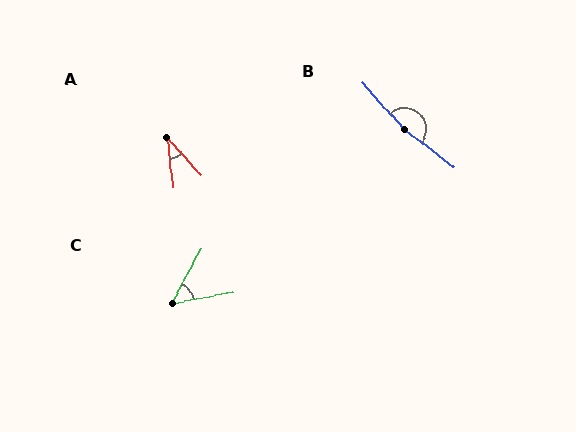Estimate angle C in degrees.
Approximately 50 degrees.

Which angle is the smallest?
A, at approximately 35 degrees.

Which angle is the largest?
B, at approximately 170 degrees.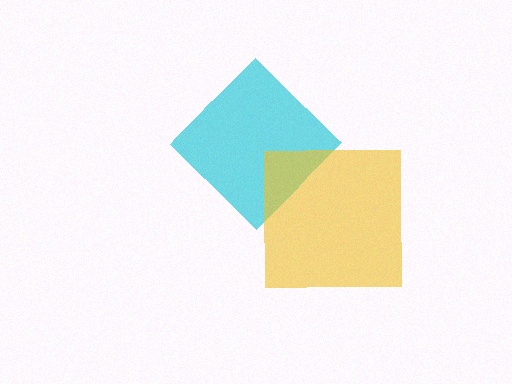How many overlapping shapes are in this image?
There are 2 overlapping shapes in the image.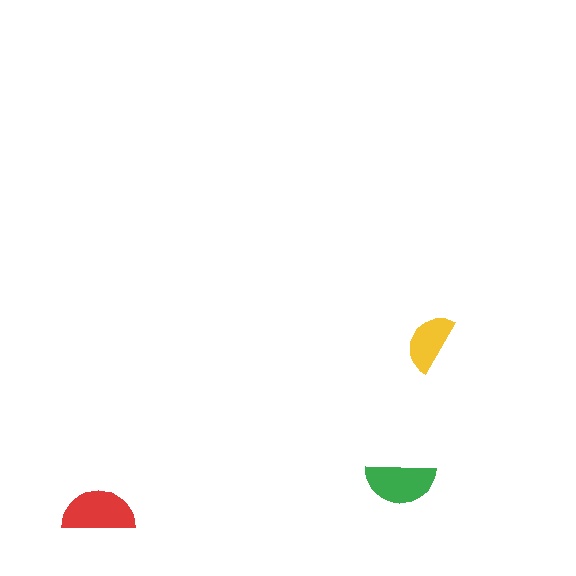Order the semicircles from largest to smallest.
the red one, the green one, the yellow one.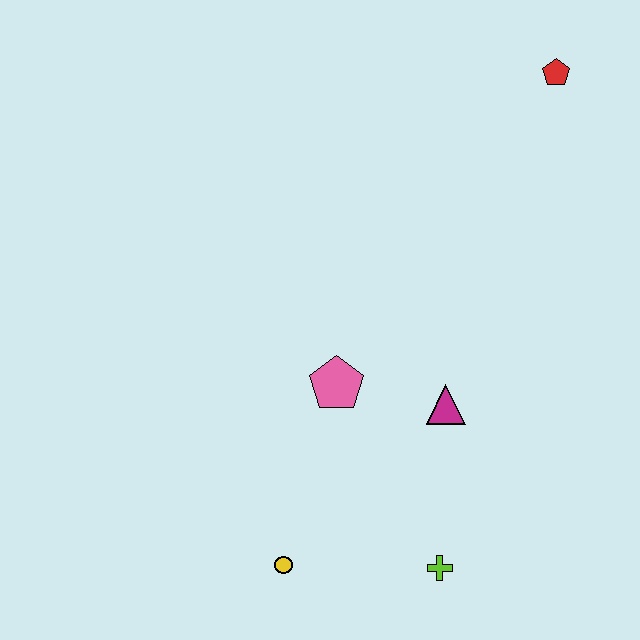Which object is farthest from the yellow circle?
The red pentagon is farthest from the yellow circle.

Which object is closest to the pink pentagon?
The magenta triangle is closest to the pink pentagon.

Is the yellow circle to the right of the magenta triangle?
No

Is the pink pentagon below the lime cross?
No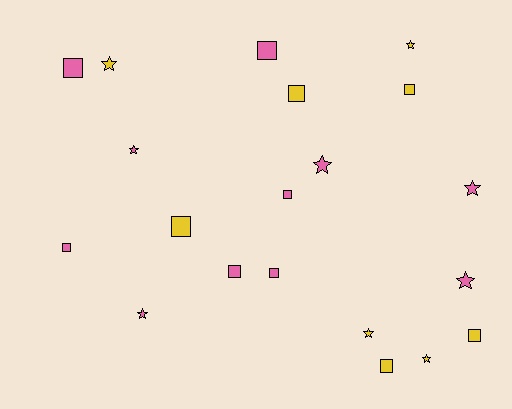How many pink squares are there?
There are 6 pink squares.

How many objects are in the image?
There are 20 objects.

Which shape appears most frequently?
Square, with 11 objects.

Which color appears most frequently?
Pink, with 11 objects.